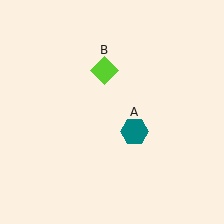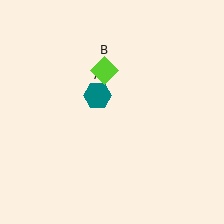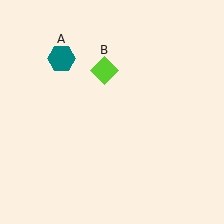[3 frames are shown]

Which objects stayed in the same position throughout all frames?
Lime diamond (object B) remained stationary.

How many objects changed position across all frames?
1 object changed position: teal hexagon (object A).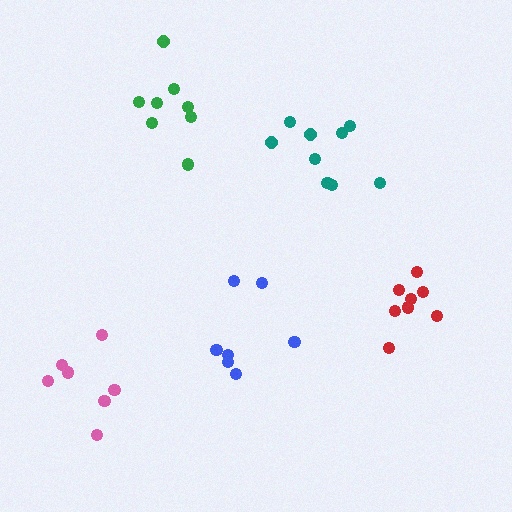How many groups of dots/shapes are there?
There are 5 groups.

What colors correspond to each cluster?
The clusters are colored: teal, green, blue, pink, red.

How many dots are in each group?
Group 1: 9 dots, Group 2: 8 dots, Group 3: 7 dots, Group 4: 7 dots, Group 5: 8 dots (39 total).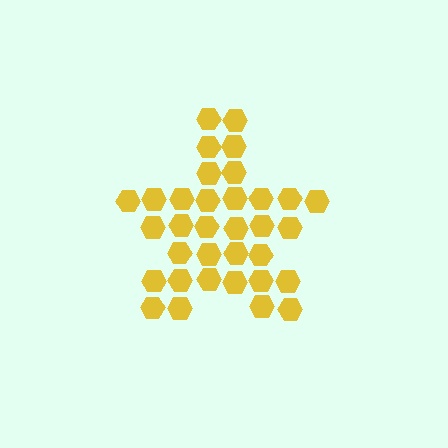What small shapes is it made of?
It is made of small hexagons.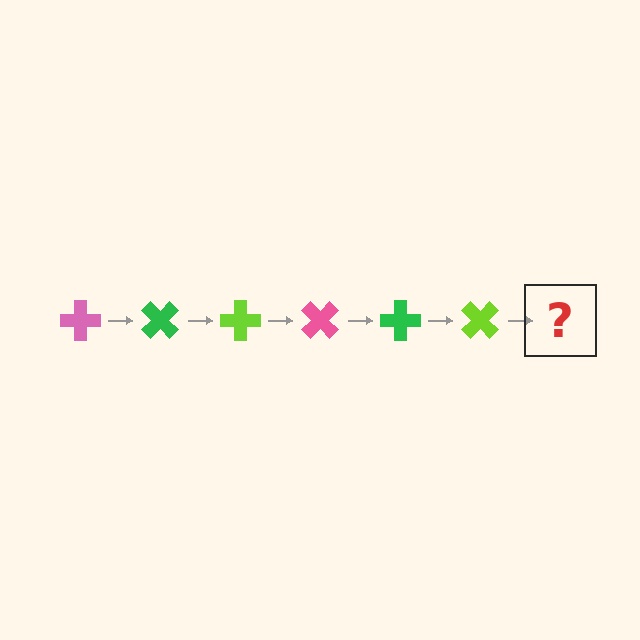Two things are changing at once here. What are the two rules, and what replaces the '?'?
The two rules are that it rotates 45 degrees each step and the color cycles through pink, green, and lime. The '?' should be a pink cross, rotated 270 degrees from the start.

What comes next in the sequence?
The next element should be a pink cross, rotated 270 degrees from the start.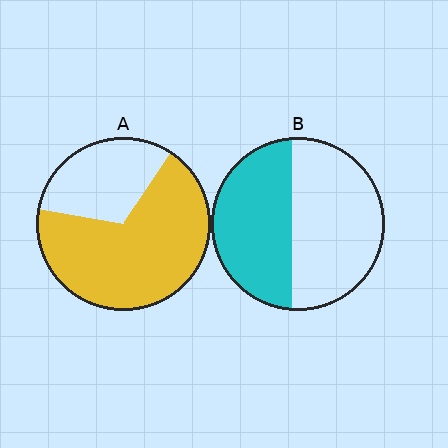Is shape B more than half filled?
No.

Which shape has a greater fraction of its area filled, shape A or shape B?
Shape A.